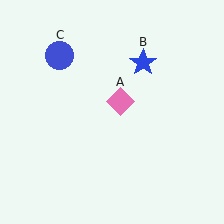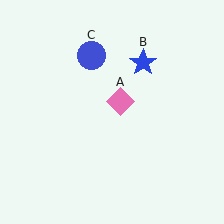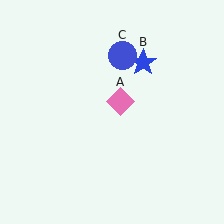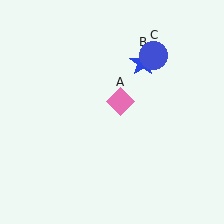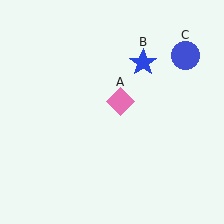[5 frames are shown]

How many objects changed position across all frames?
1 object changed position: blue circle (object C).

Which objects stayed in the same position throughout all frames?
Pink diamond (object A) and blue star (object B) remained stationary.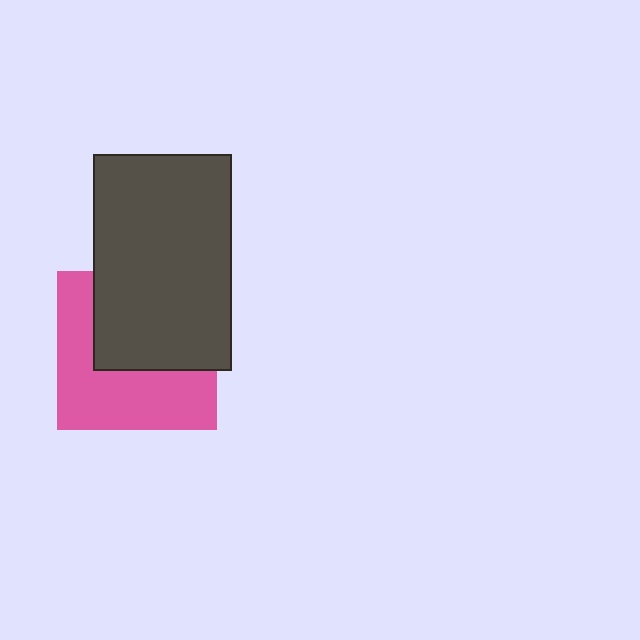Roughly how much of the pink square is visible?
About half of it is visible (roughly 51%).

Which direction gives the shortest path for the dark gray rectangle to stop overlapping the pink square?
Moving up gives the shortest separation.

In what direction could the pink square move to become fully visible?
The pink square could move down. That would shift it out from behind the dark gray rectangle entirely.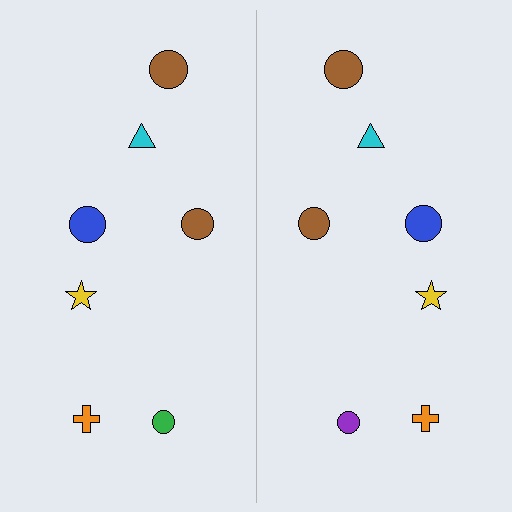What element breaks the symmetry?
The purple circle on the right side breaks the symmetry — its mirror counterpart is green.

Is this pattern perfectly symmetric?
No, the pattern is not perfectly symmetric. The purple circle on the right side breaks the symmetry — its mirror counterpart is green.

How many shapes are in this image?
There are 14 shapes in this image.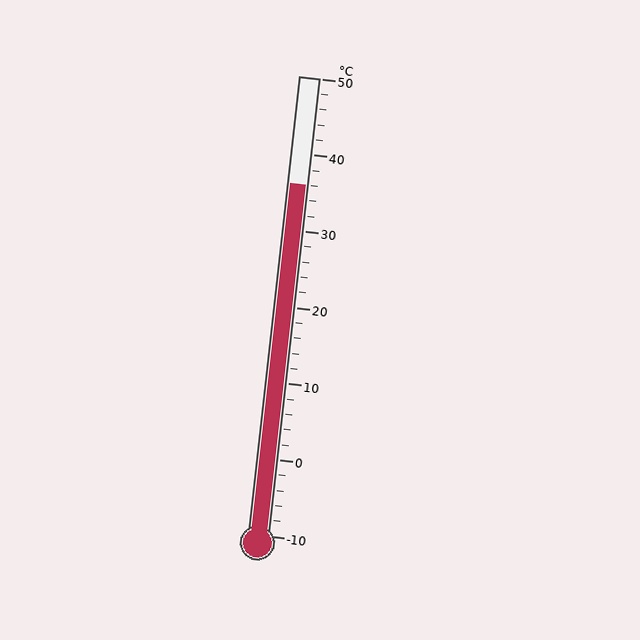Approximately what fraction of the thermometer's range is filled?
The thermometer is filled to approximately 75% of its range.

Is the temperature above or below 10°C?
The temperature is above 10°C.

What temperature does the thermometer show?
The thermometer shows approximately 36°C.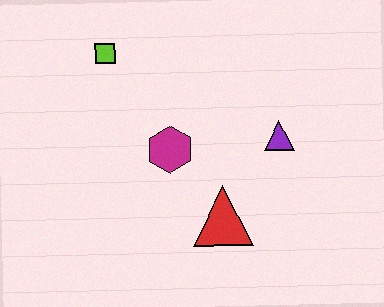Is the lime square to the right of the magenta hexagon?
No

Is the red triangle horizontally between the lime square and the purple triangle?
Yes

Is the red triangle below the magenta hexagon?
Yes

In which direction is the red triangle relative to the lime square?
The red triangle is below the lime square.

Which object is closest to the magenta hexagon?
The red triangle is closest to the magenta hexagon.